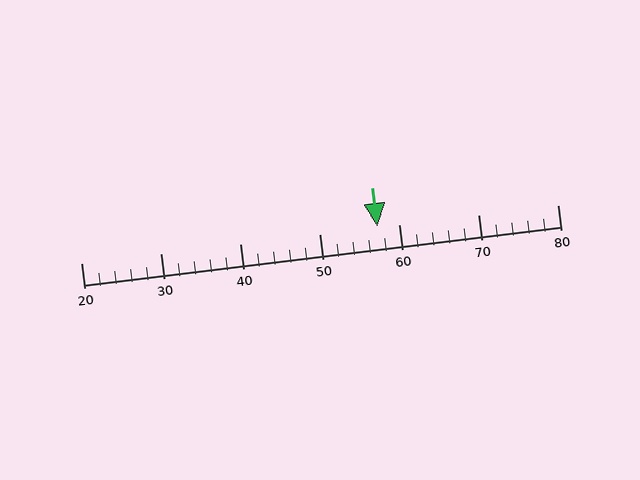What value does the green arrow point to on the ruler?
The green arrow points to approximately 57.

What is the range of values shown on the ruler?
The ruler shows values from 20 to 80.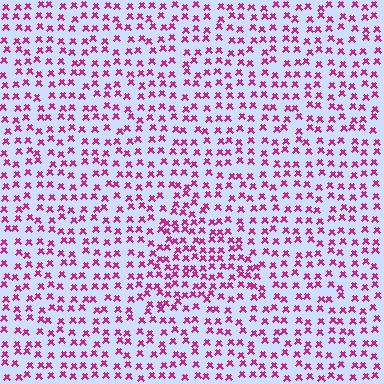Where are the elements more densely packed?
The elements are more densely packed inside the triangle boundary.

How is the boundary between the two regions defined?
The boundary is defined by a change in element density (approximately 1.5x ratio). All elements are the same color, size, and shape.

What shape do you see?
I see a triangle.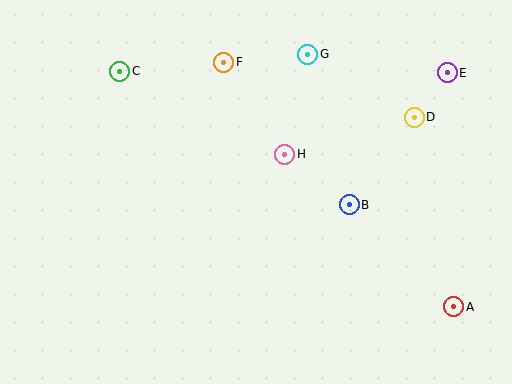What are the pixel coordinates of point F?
Point F is at (224, 62).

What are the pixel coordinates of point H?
Point H is at (285, 154).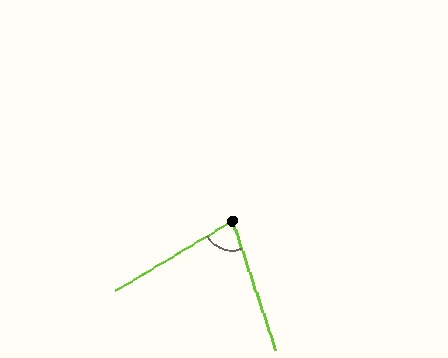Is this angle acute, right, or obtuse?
It is acute.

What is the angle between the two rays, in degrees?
Approximately 78 degrees.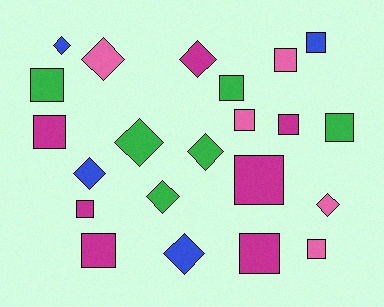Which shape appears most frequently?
Square, with 13 objects.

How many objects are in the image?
There are 22 objects.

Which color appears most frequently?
Magenta, with 7 objects.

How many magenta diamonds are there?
There is 1 magenta diamond.